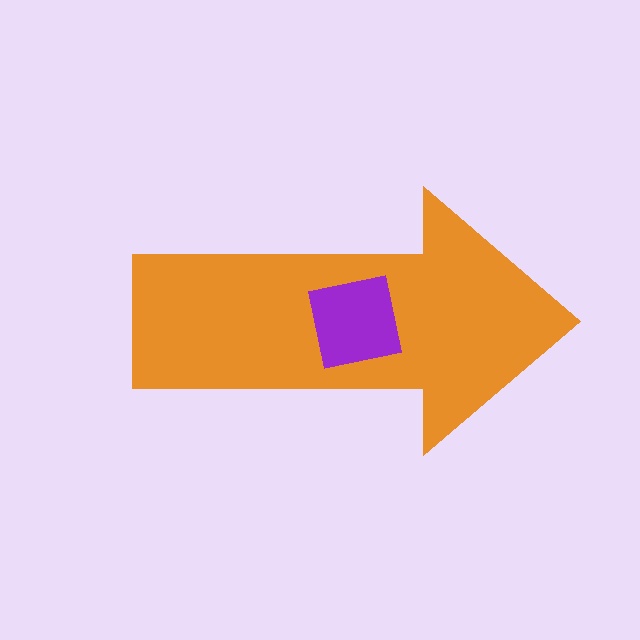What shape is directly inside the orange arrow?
The purple square.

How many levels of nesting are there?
2.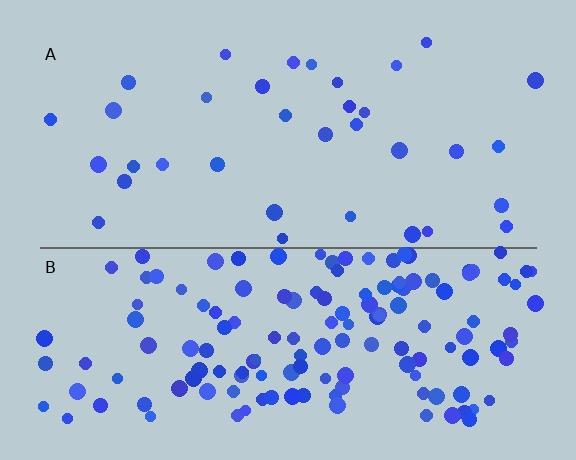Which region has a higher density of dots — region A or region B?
B (the bottom).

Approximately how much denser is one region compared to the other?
Approximately 4.3× — region B over region A.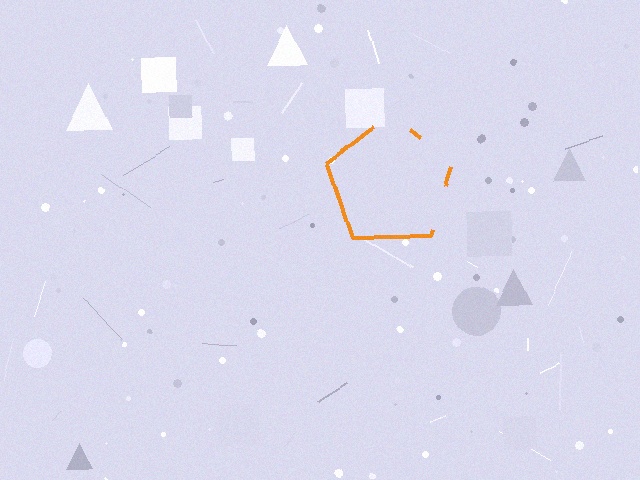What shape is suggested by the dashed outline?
The dashed outline suggests a pentagon.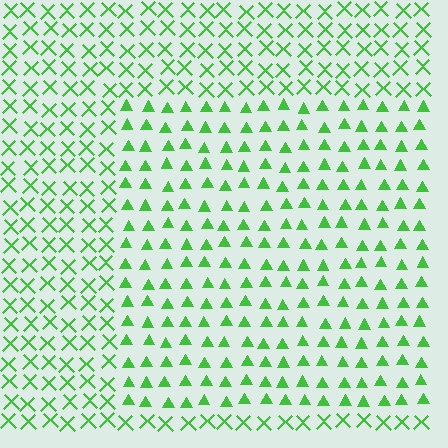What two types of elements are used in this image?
The image uses triangles inside the rectangle region and X marks outside it.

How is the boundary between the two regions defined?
The boundary is defined by a change in element shape: triangles inside vs. X marks outside. All elements share the same color and spacing.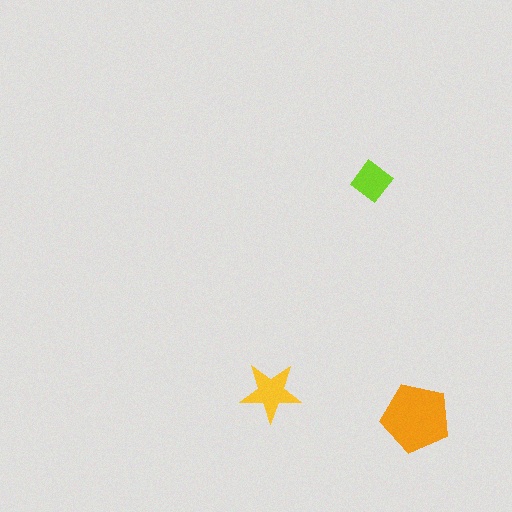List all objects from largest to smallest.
The orange pentagon, the yellow star, the lime diamond.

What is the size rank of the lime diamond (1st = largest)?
3rd.